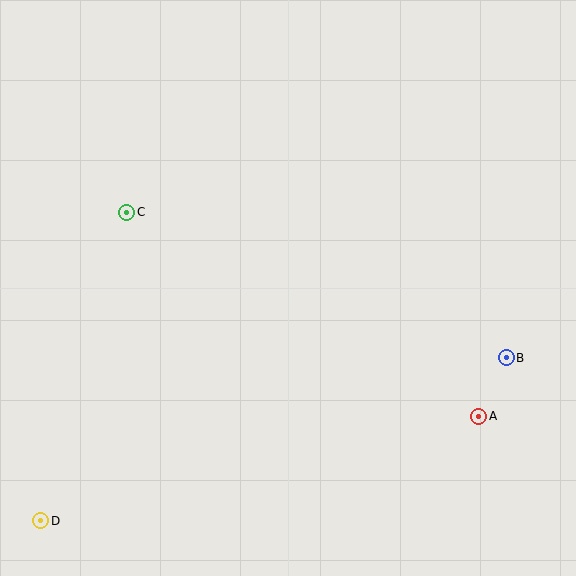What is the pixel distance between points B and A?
The distance between B and A is 65 pixels.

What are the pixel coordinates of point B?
Point B is at (506, 358).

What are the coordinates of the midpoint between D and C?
The midpoint between D and C is at (84, 367).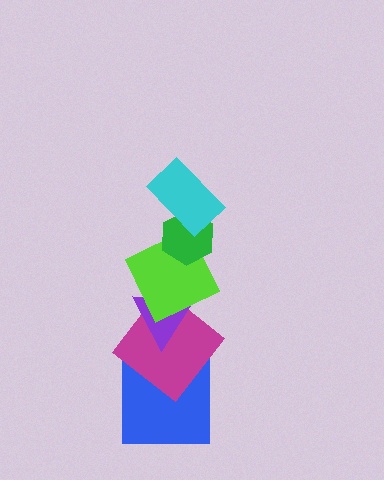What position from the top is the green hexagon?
The green hexagon is 2nd from the top.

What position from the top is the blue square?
The blue square is 6th from the top.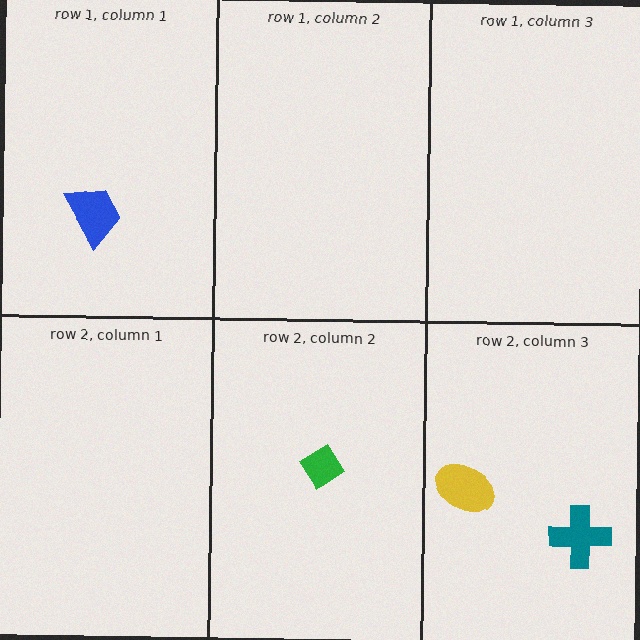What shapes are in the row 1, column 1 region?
The blue trapezoid.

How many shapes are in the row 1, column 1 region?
1.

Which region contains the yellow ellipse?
The row 2, column 3 region.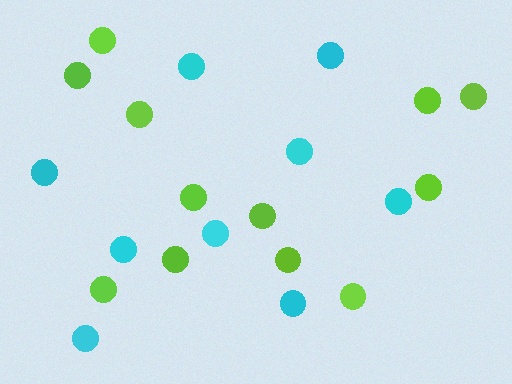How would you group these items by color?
There are 2 groups: one group of lime circles (12) and one group of cyan circles (9).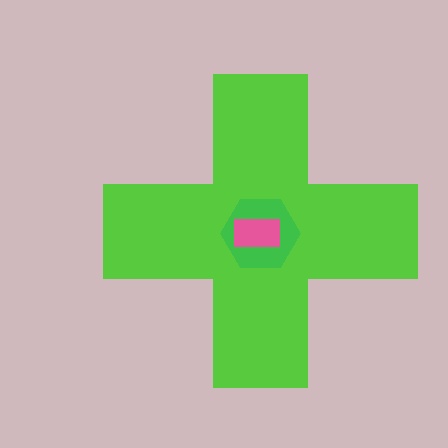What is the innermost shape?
The pink rectangle.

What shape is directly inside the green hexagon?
The pink rectangle.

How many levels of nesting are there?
3.